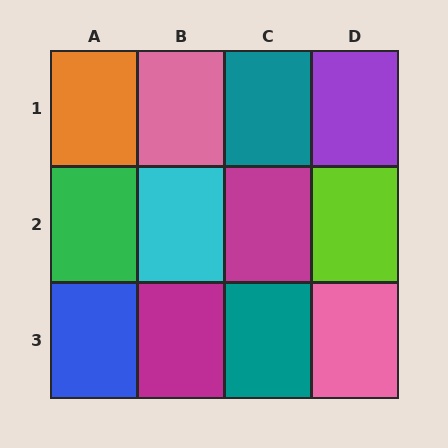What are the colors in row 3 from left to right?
Blue, magenta, teal, pink.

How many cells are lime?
1 cell is lime.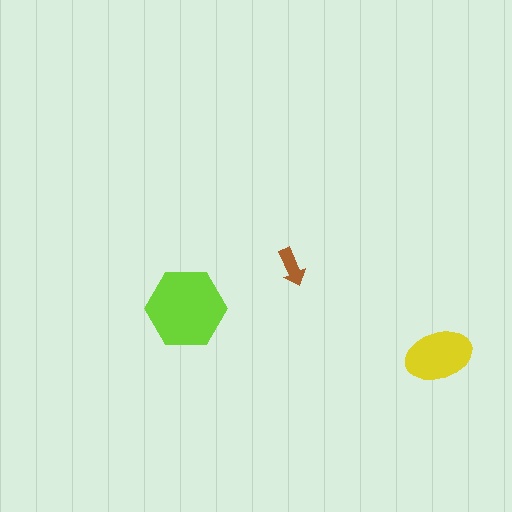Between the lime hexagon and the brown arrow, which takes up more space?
The lime hexagon.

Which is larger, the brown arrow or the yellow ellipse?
The yellow ellipse.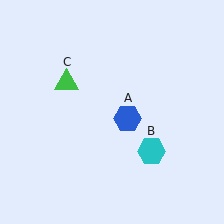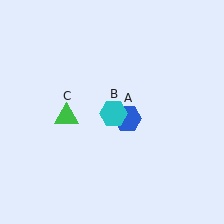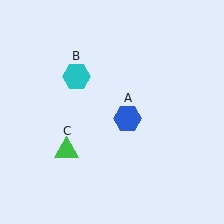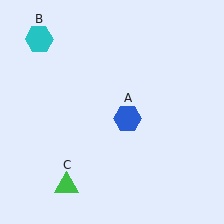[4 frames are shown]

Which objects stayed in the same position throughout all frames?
Blue hexagon (object A) remained stationary.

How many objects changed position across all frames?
2 objects changed position: cyan hexagon (object B), green triangle (object C).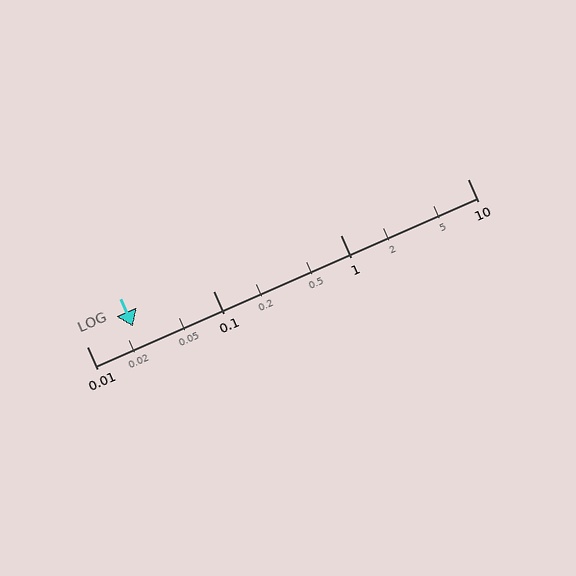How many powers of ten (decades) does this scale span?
The scale spans 3 decades, from 0.01 to 10.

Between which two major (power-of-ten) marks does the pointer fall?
The pointer is between 0.01 and 0.1.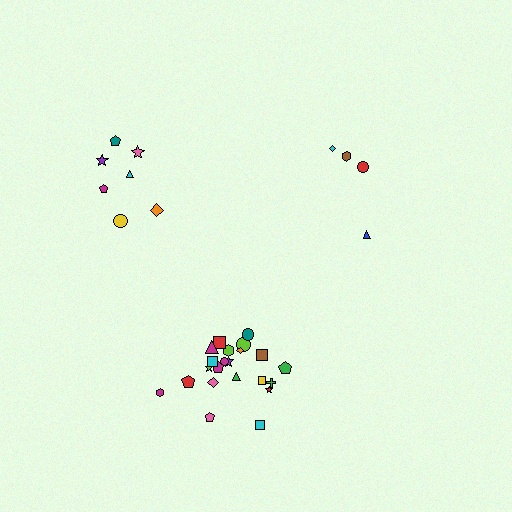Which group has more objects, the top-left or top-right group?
The top-left group.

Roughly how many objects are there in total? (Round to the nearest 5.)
Roughly 35 objects in total.